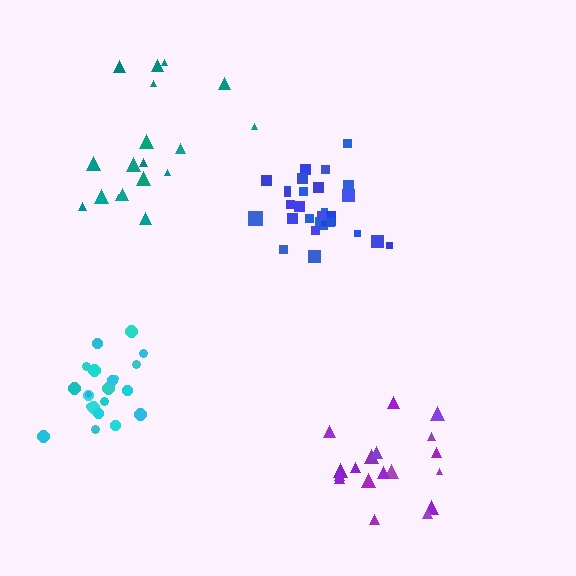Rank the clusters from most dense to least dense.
cyan, blue, purple, teal.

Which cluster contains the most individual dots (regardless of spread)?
Blue (29).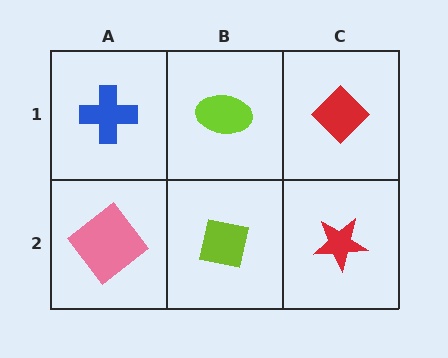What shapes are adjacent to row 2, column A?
A blue cross (row 1, column A), a lime square (row 2, column B).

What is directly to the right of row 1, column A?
A lime ellipse.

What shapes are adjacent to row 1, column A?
A pink diamond (row 2, column A), a lime ellipse (row 1, column B).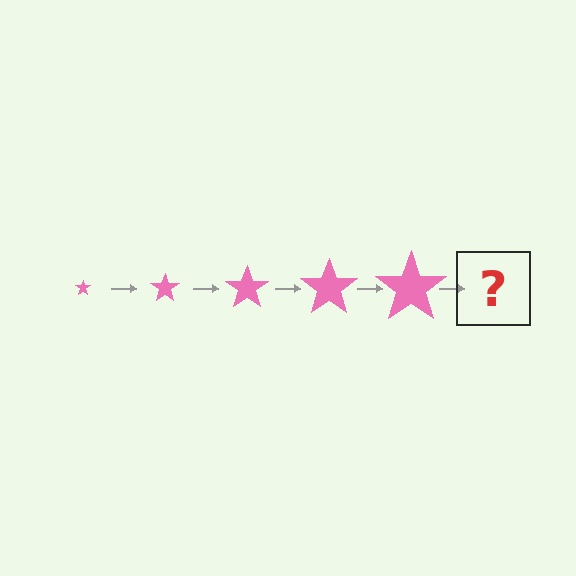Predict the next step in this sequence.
The next step is a pink star, larger than the previous one.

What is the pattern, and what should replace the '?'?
The pattern is that the star gets progressively larger each step. The '?' should be a pink star, larger than the previous one.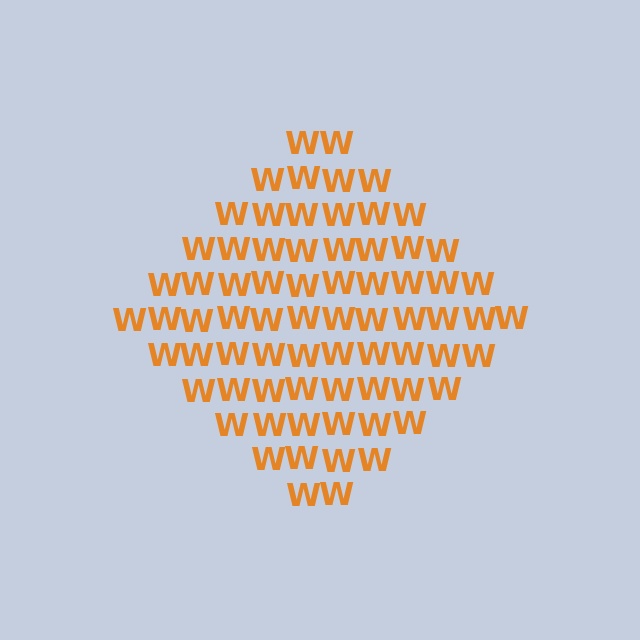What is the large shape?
The large shape is a diamond.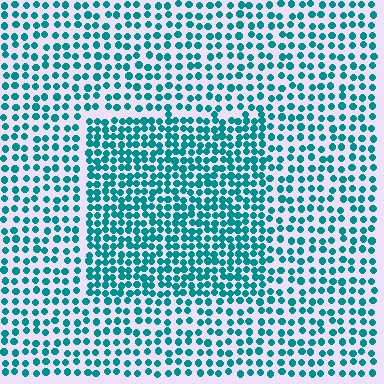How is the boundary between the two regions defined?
The boundary is defined by a change in element density (approximately 1.7x ratio). All elements are the same color, size, and shape.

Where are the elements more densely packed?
The elements are more densely packed inside the rectangle boundary.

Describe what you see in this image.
The image contains small teal elements arranged at two different densities. A rectangle-shaped region is visible where the elements are more densely packed than the surrounding area.